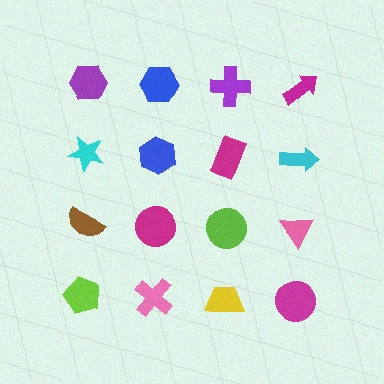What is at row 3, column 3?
A lime circle.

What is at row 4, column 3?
A yellow trapezoid.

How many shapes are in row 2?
4 shapes.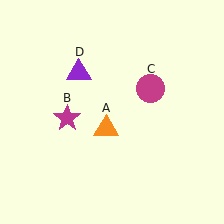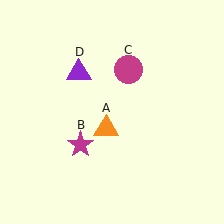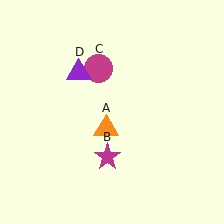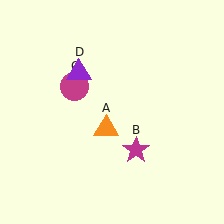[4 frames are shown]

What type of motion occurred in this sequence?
The magenta star (object B), magenta circle (object C) rotated counterclockwise around the center of the scene.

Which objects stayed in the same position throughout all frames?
Orange triangle (object A) and purple triangle (object D) remained stationary.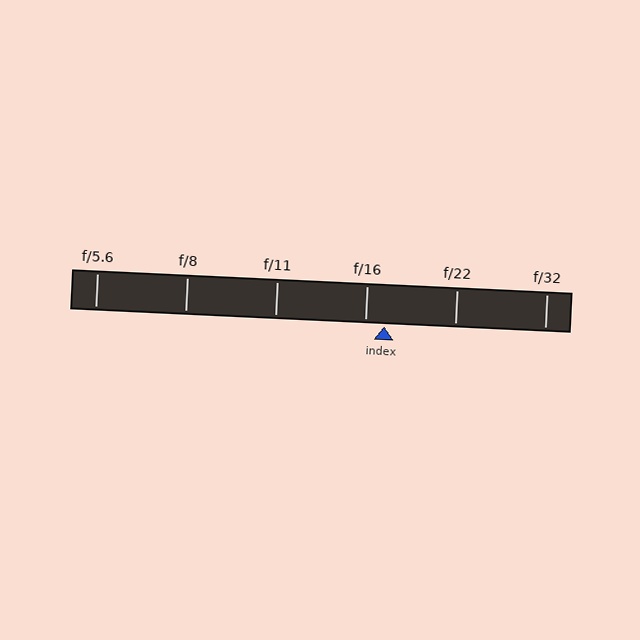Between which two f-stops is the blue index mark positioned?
The index mark is between f/16 and f/22.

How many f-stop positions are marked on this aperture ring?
There are 6 f-stop positions marked.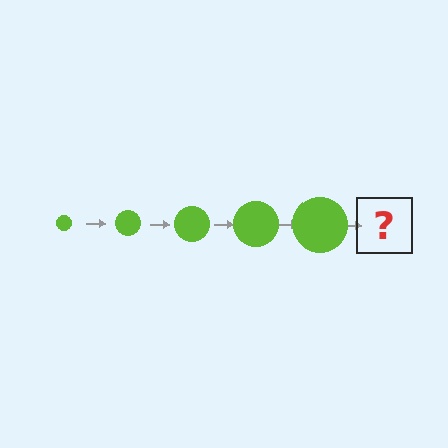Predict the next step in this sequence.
The next step is a lime circle, larger than the previous one.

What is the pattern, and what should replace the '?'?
The pattern is that the circle gets progressively larger each step. The '?' should be a lime circle, larger than the previous one.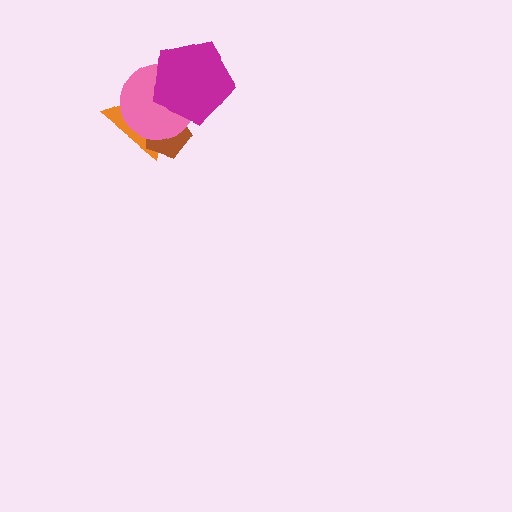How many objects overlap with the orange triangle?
3 objects overlap with the orange triangle.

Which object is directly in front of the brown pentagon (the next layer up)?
The pink circle is directly in front of the brown pentagon.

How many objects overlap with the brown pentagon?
3 objects overlap with the brown pentagon.